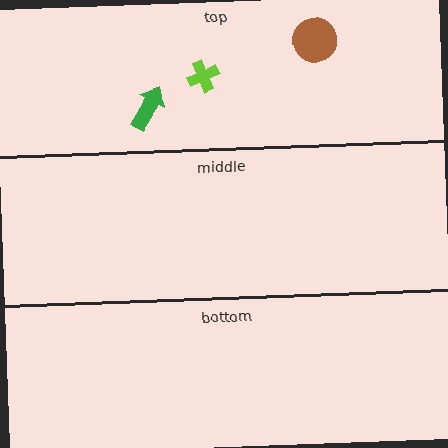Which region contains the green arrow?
The top region.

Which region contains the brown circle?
The top region.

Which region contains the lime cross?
The top region.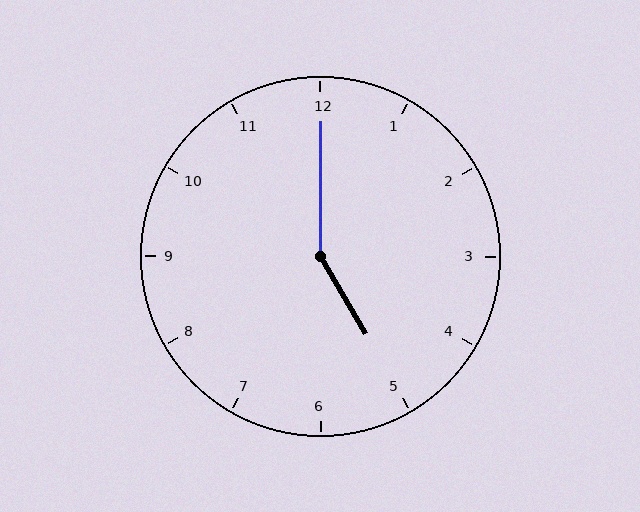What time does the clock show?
5:00.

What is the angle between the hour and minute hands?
Approximately 150 degrees.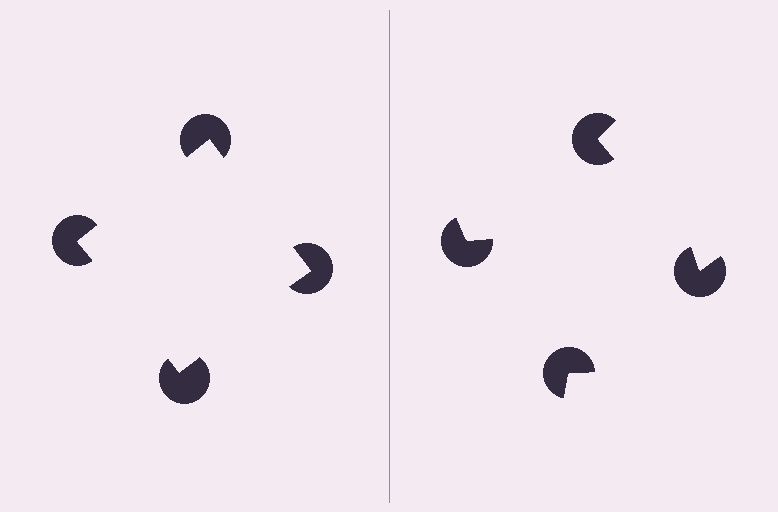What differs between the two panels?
The pac-man discs are positioned identically on both sides; only the wedge orientations differ. On the left they align to a square; on the right they are misaligned.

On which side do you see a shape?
An illusory square appears on the left side. On the right side the wedge cuts are rotated, so no coherent shape forms.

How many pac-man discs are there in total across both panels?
8 — 4 on each side.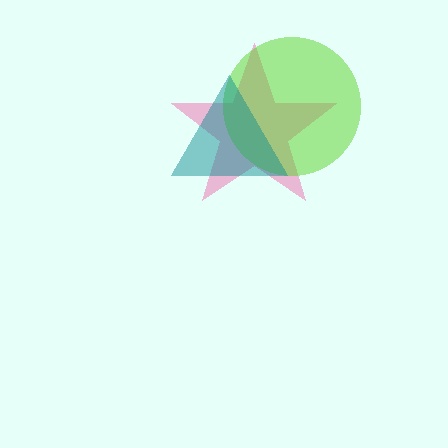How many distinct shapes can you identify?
There are 3 distinct shapes: a pink star, a lime circle, a teal triangle.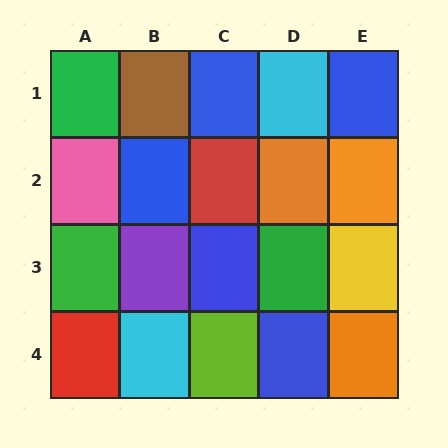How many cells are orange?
3 cells are orange.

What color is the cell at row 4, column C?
Lime.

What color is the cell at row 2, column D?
Orange.